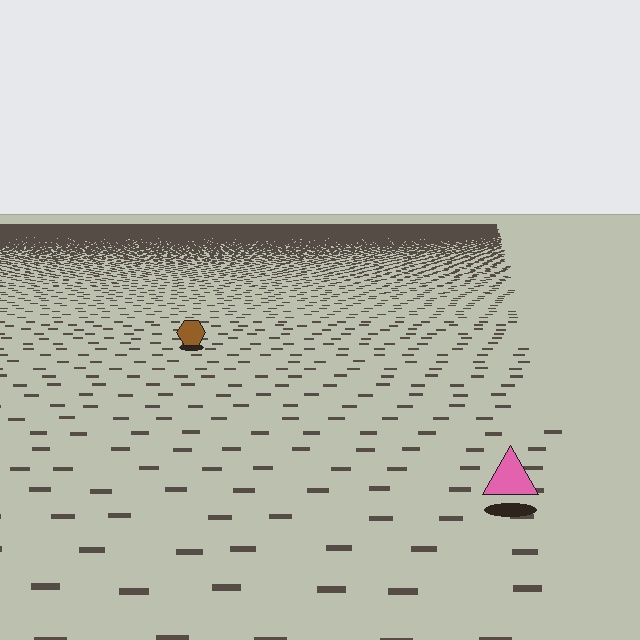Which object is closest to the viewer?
The pink triangle is closest. The texture marks near it are larger and more spread out.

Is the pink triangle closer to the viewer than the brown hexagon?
Yes. The pink triangle is closer — you can tell from the texture gradient: the ground texture is coarser near it.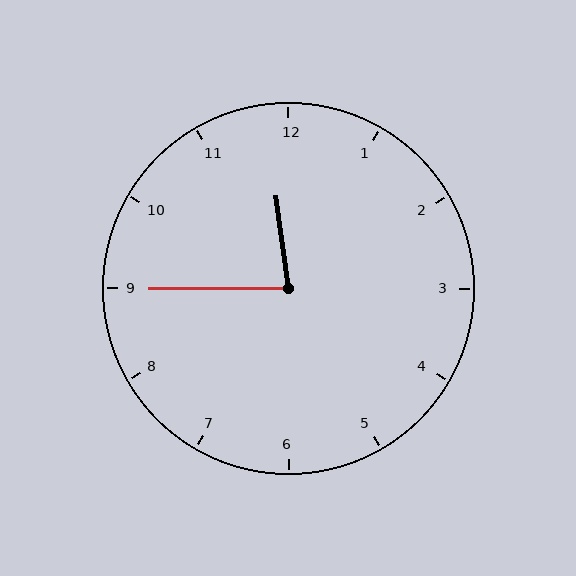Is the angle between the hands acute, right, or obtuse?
It is acute.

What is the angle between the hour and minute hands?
Approximately 82 degrees.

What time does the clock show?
11:45.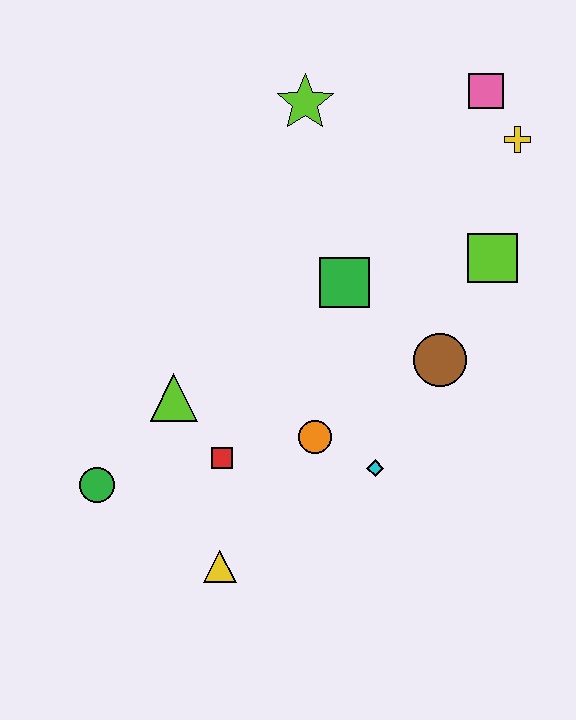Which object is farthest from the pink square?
The green circle is farthest from the pink square.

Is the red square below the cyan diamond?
No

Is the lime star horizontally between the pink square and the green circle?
Yes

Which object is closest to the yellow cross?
The pink square is closest to the yellow cross.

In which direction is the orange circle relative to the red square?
The orange circle is to the right of the red square.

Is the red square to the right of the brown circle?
No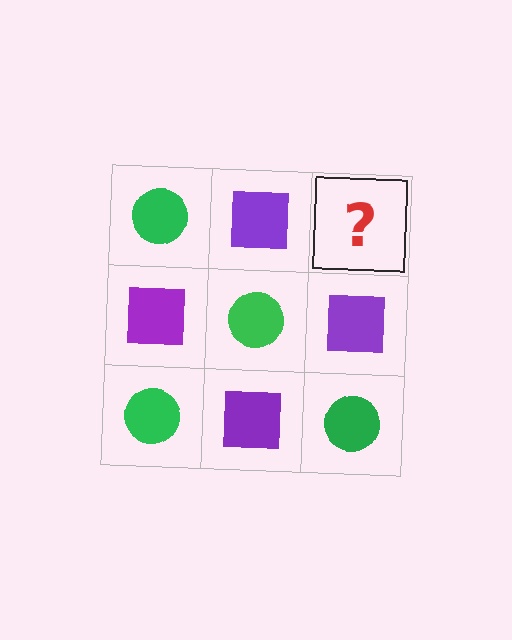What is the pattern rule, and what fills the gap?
The rule is that it alternates green circle and purple square in a checkerboard pattern. The gap should be filled with a green circle.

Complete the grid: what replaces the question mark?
The question mark should be replaced with a green circle.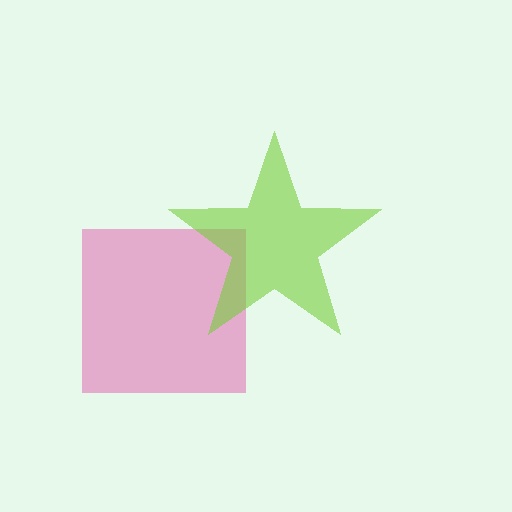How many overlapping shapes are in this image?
There are 2 overlapping shapes in the image.